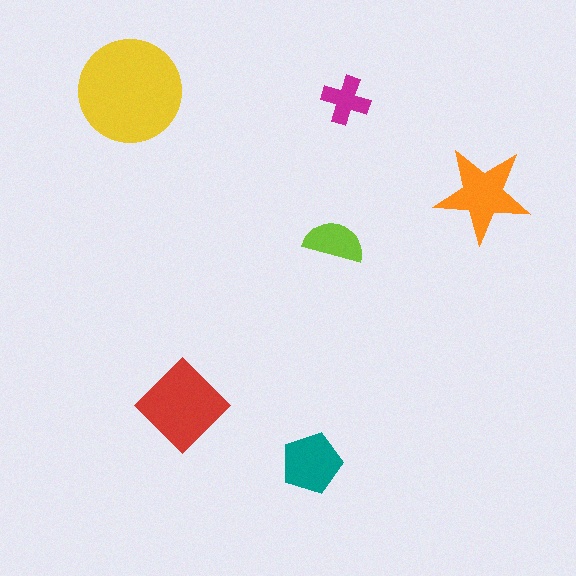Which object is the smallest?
The magenta cross.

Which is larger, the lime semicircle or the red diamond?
The red diamond.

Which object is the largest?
The yellow circle.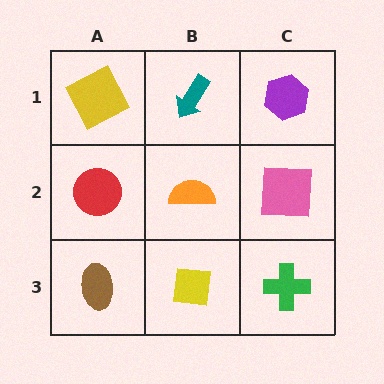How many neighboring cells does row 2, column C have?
3.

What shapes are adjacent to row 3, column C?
A pink square (row 2, column C), a yellow square (row 3, column B).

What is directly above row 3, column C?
A pink square.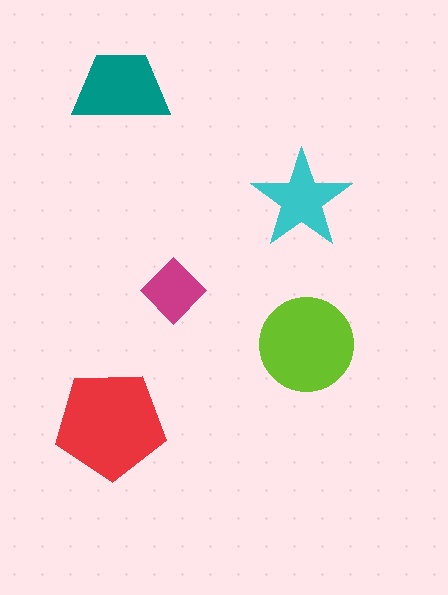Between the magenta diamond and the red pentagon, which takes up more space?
The red pentagon.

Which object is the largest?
The red pentagon.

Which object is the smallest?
The magenta diamond.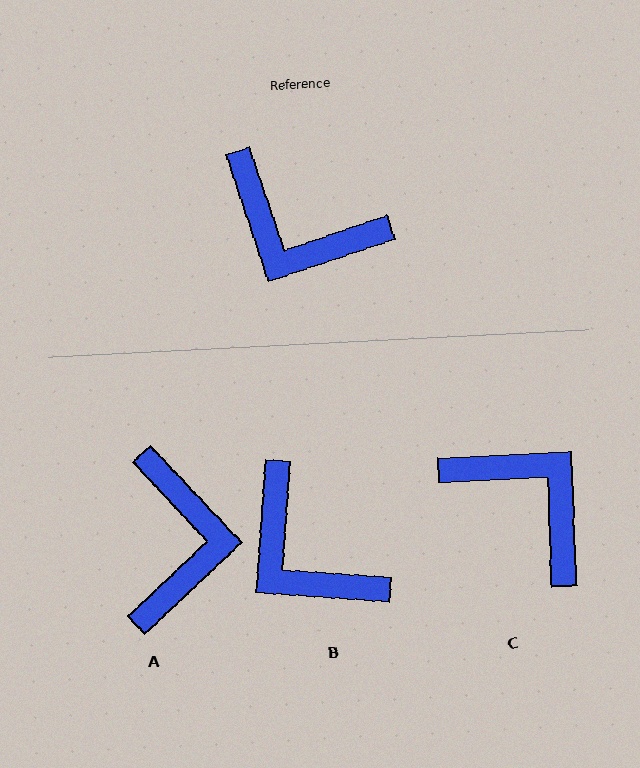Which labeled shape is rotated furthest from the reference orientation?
C, about 163 degrees away.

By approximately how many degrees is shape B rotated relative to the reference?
Approximately 23 degrees clockwise.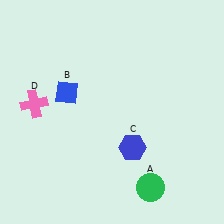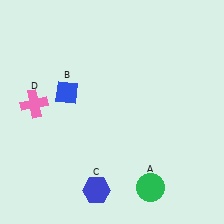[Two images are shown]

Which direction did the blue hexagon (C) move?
The blue hexagon (C) moved down.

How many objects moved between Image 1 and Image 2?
1 object moved between the two images.